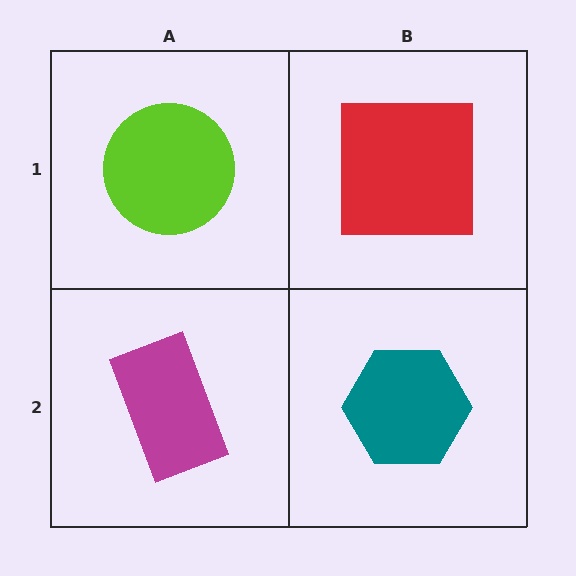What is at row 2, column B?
A teal hexagon.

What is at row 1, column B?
A red square.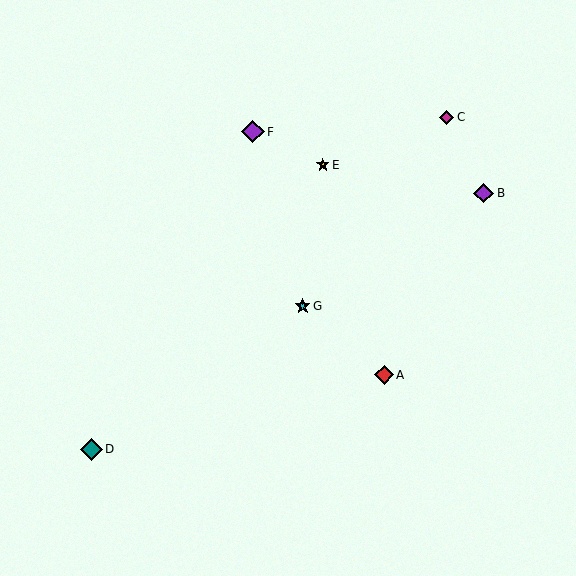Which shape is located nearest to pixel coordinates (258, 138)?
The purple diamond (labeled F) at (253, 132) is nearest to that location.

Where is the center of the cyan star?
The center of the cyan star is at (303, 306).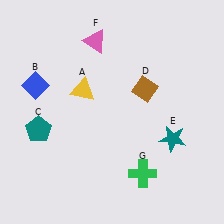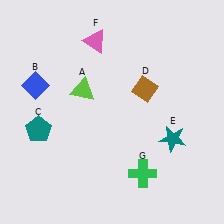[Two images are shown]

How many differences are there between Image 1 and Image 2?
There is 1 difference between the two images.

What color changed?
The triangle (A) changed from yellow in Image 1 to lime in Image 2.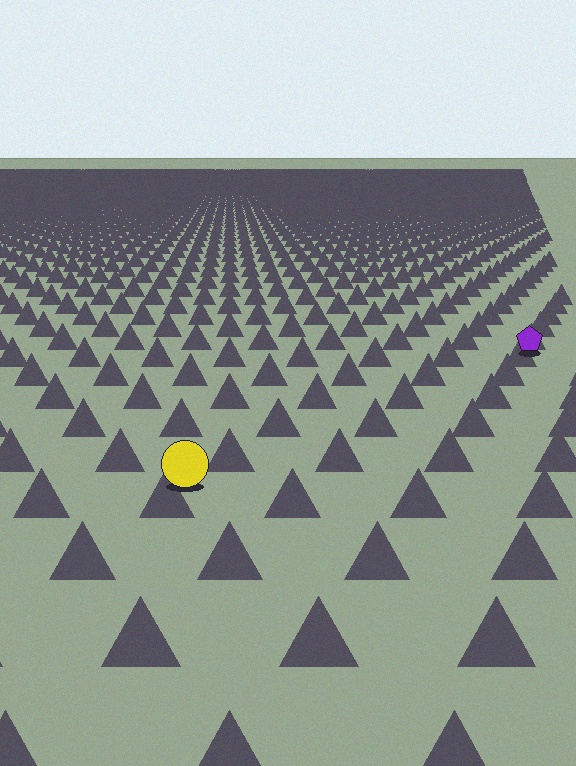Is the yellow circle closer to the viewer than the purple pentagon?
Yes. The yellow circle is closer — you can tell from the texture gradient: the ground texture is coarser near it.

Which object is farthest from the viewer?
The purple pentagon is farthest from the viewer. It appears smaller and the ground texture around it is denser.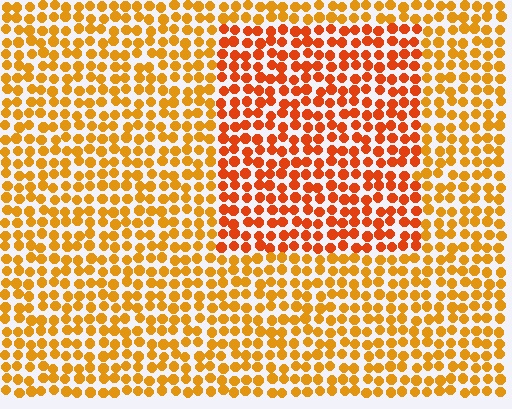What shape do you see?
I see a rectangle.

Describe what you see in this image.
The image is filled with small orange elements in a uniform arrangement. A rectangle-shaped region is visible where the elements are tinted to a slightly different hue, forming a subtle color boundary.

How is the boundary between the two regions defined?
The boundary is defined purely by a slight shift in hue (about 24 degrees). Spacing, size, and orientation are identical on both sides.